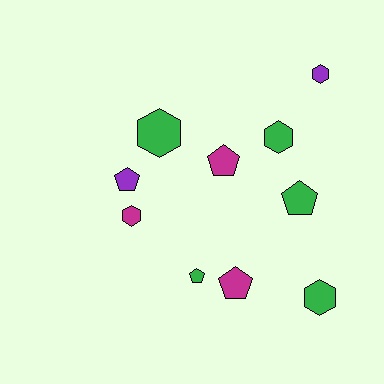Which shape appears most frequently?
Hexagon, with 5 objects.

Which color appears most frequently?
Green, with 5 objects.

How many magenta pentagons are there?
There are 2 magenta pentagons.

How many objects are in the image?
There are 10 objects.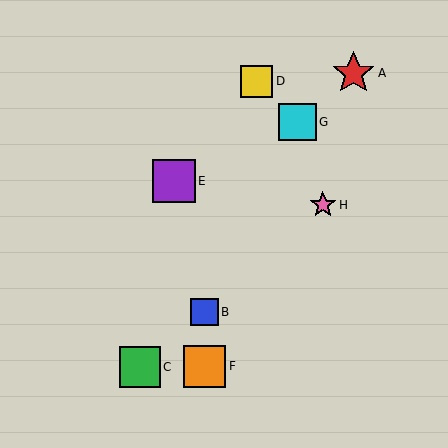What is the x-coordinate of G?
Object G is at x≈298.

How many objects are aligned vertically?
2 objects (B, F) are aligned vertically.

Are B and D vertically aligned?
No, B is at x≈204 and D is at x≈257.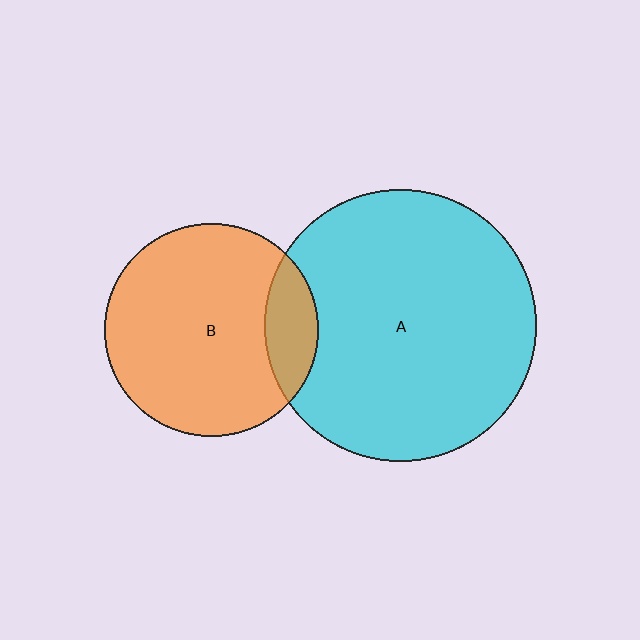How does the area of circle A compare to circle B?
Approximately 1.6 times.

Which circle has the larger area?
Circle A (cyan).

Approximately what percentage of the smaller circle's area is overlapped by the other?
Approximately 15%.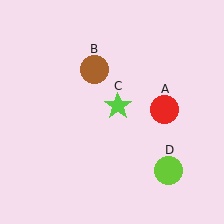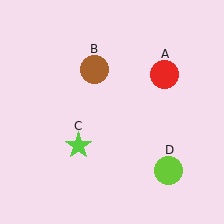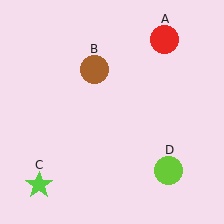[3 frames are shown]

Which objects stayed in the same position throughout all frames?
Brown circle (object B) and lime circle (object D) remained stationary.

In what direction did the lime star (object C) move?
The lime star (object C) moved down and to the left.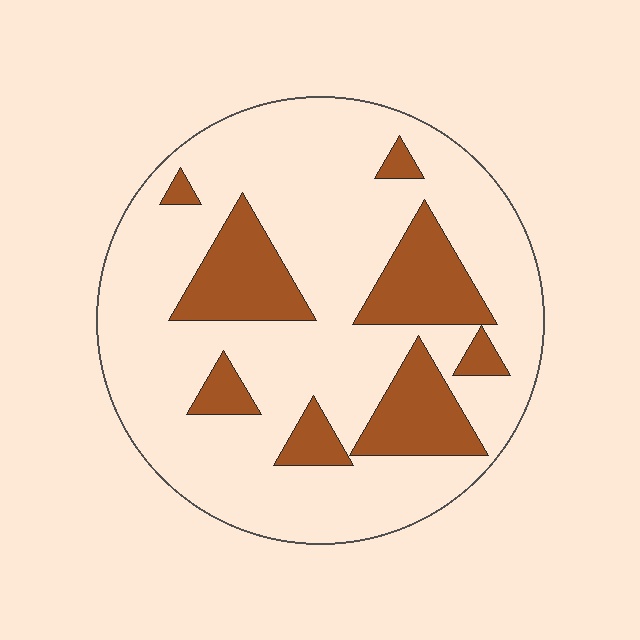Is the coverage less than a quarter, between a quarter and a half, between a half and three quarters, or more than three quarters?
Less than a quarter.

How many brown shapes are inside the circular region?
8.